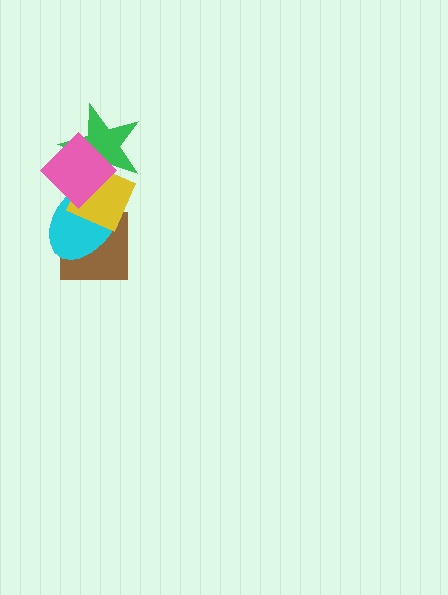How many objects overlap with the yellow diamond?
4 objects overlap with the yellow diamond.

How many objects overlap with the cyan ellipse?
4 objects overlap with the cyan ellipse.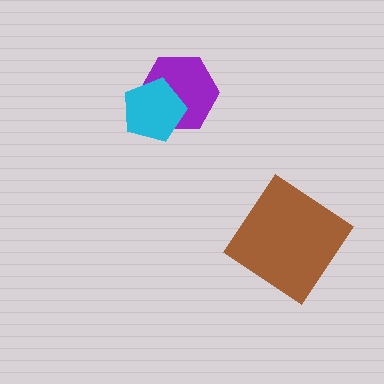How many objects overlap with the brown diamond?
0 objects overlap with the brown diamond.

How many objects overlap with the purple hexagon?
1 object overlaps with the purple hexagon.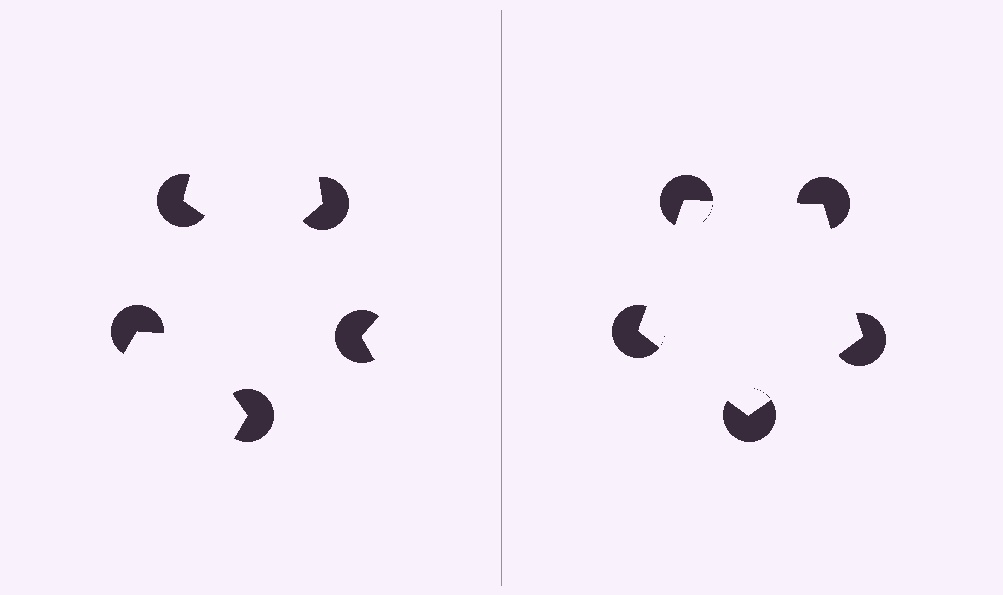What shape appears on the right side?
An illusory pentagon.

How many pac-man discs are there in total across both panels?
10 — 5 on each side.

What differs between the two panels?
The pac-man discs are positioned identically on both sides; only the wedge orientations differ. On the right they align to a pentagon; on the left they are misaligned.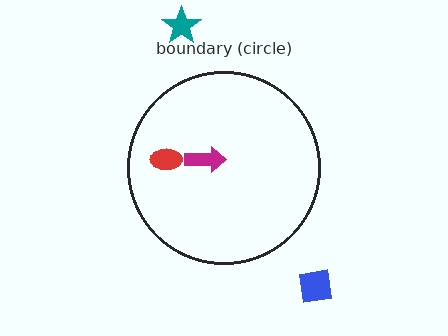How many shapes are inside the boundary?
2 inside, 2 outside.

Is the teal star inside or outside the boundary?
Outside.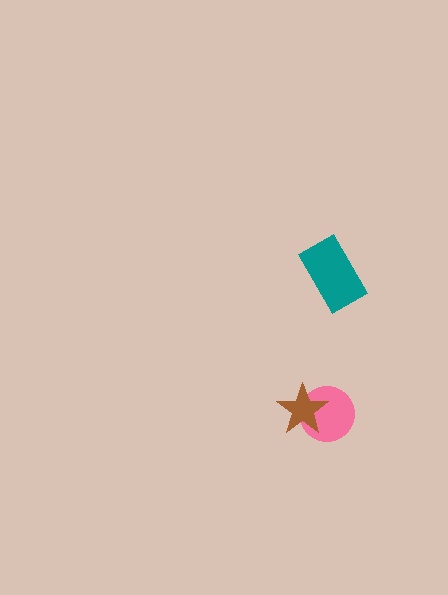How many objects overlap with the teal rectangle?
0 objects overlap with the teal rectangle.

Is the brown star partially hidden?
No, no other shape covers it.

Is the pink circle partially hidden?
Yes, it is partially covered by another shape.